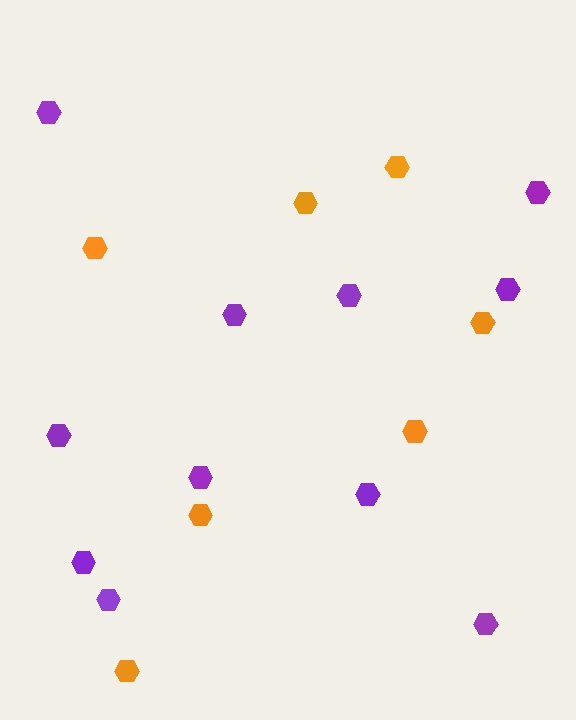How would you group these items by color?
There are 2 groups: one group of purple hexagons (11) and one group of orange hexagons (7).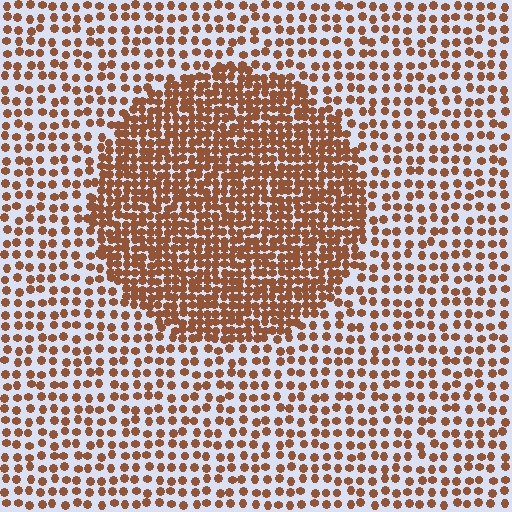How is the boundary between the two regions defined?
The boundary is defined by a change in element density (approximately 2.1x ratio). All elements are the same color, size, and shape.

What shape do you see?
I see a circle.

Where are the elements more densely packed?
The elements are more densely packed inside the circle boundary.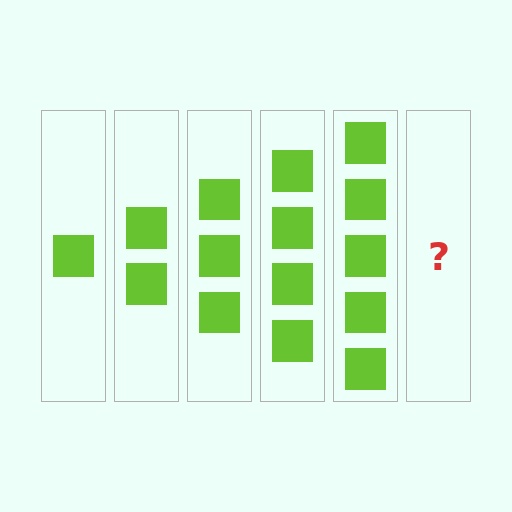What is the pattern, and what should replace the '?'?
The pattern is that each step adds one more square. The '?' should be 6 squares.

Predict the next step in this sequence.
The next step is 6 squares.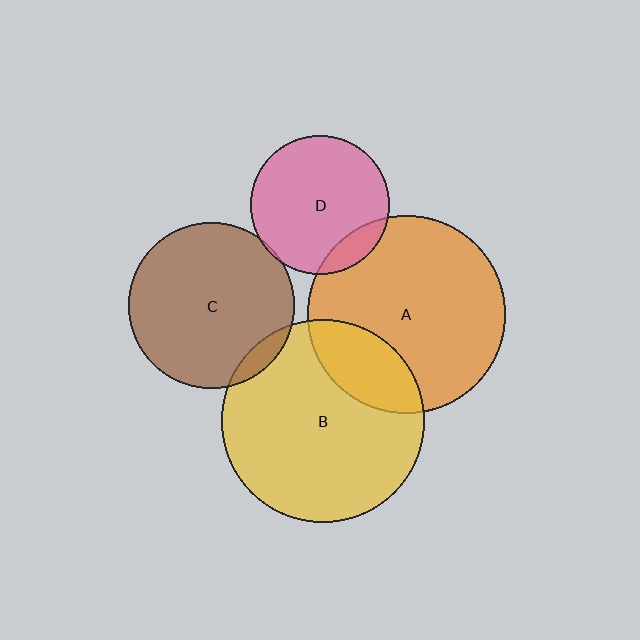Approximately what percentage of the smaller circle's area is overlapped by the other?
Approximately 10%.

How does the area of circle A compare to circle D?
Approximately 2.0 times.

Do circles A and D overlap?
Yes.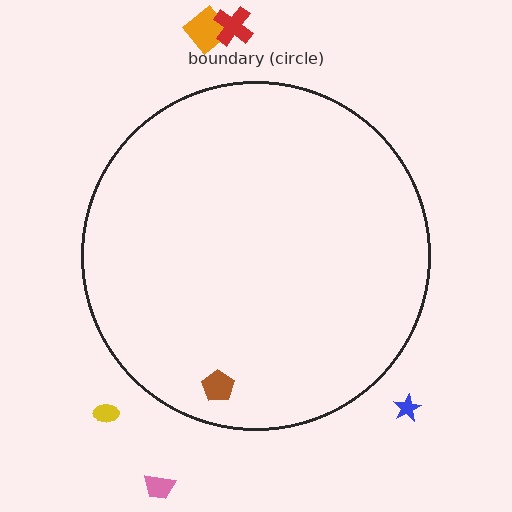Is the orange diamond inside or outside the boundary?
Outside.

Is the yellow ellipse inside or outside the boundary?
Outside.